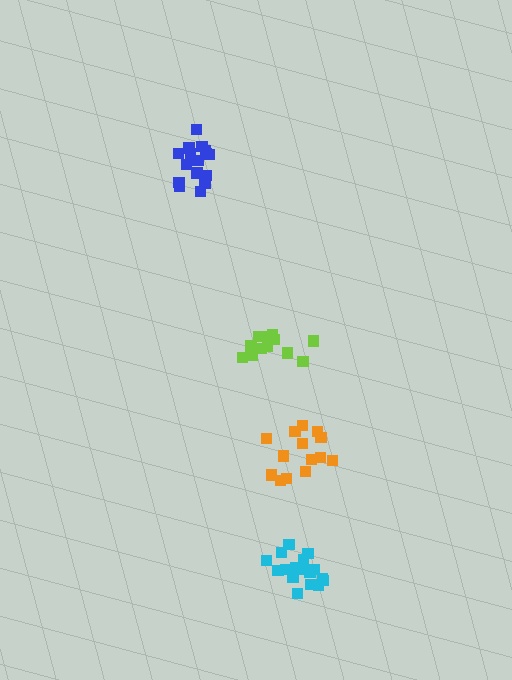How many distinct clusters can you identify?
There are 4 distinct clusters.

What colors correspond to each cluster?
The clusters are colored: blue, orange, lime, cyan.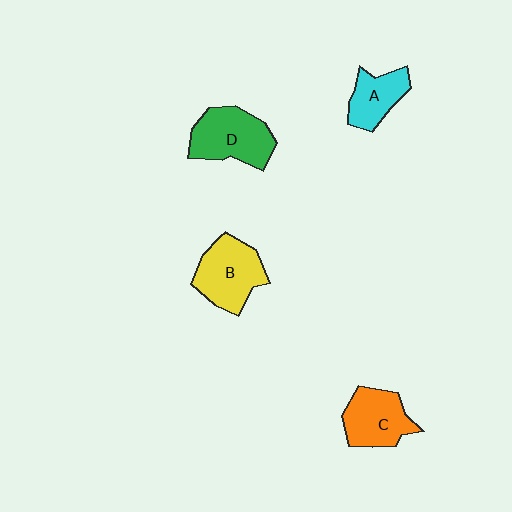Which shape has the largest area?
Shape D (green).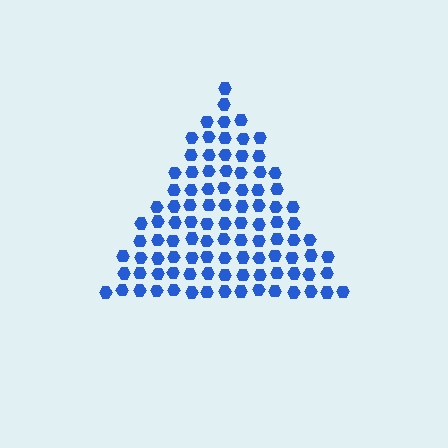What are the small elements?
The small elements are hexagons.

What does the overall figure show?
The overall figure shows a triangle.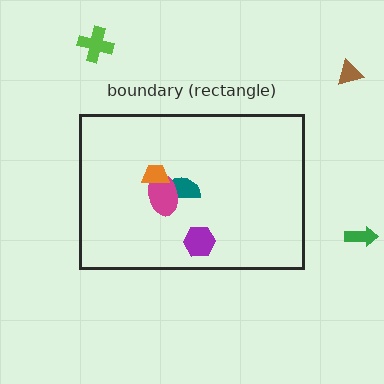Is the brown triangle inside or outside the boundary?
Outside.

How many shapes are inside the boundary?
4 inside, 3 outside.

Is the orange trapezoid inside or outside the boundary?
Inside.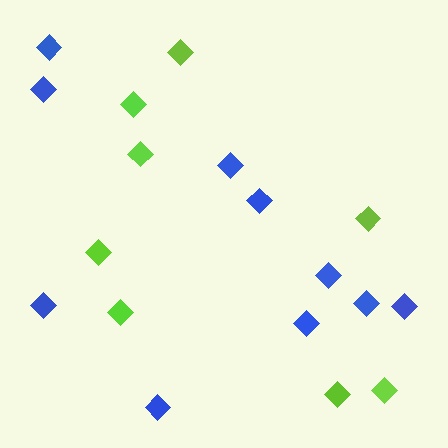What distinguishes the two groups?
There are 2 groups: one group of lime diamonds (8) and one group of blue diamonds (10).